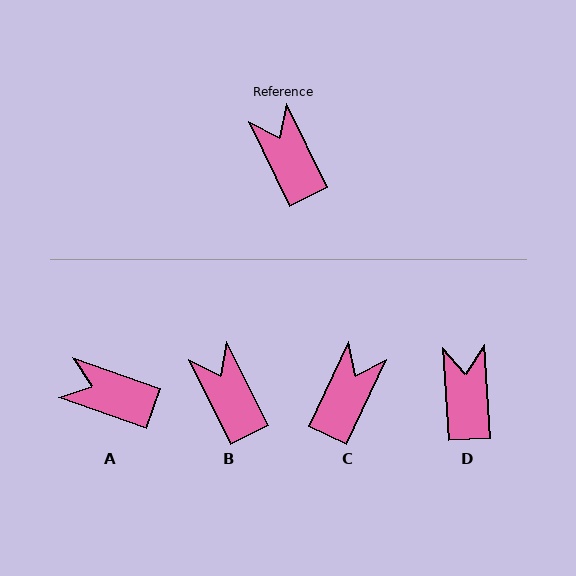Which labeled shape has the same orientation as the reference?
B.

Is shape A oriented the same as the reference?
No, it is off by about 44 degrees.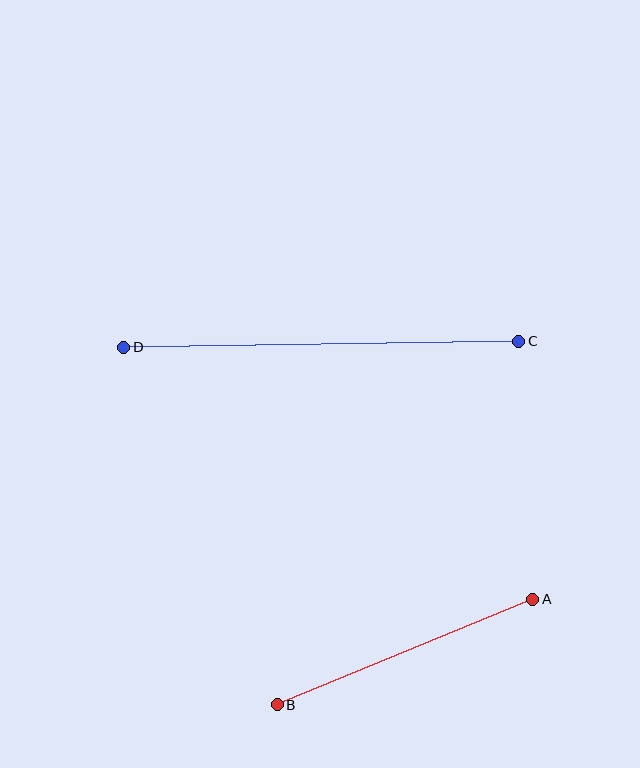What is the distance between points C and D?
The distance is approximately 395 pixels.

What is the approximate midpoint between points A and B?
The midpoint is at approximately (405, 652) pixels.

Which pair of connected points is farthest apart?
Points C and D are farthest apart.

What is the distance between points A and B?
The distance is approximately 276 pixels.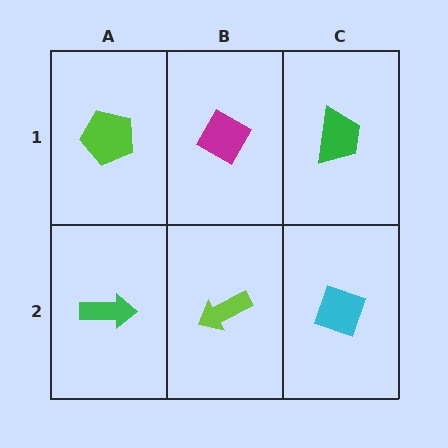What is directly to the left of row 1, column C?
A magenta diamond.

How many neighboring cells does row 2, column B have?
3.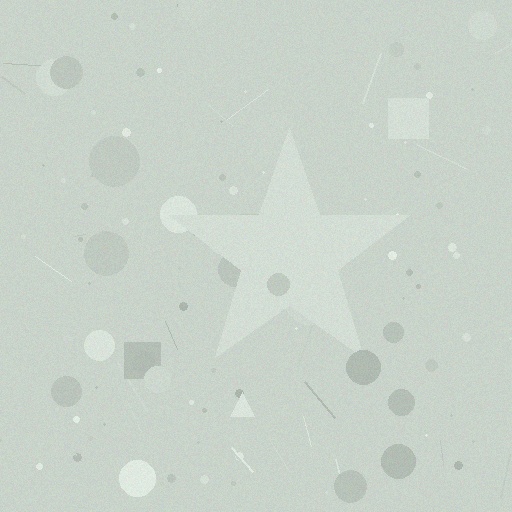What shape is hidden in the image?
A star is hidden in the image.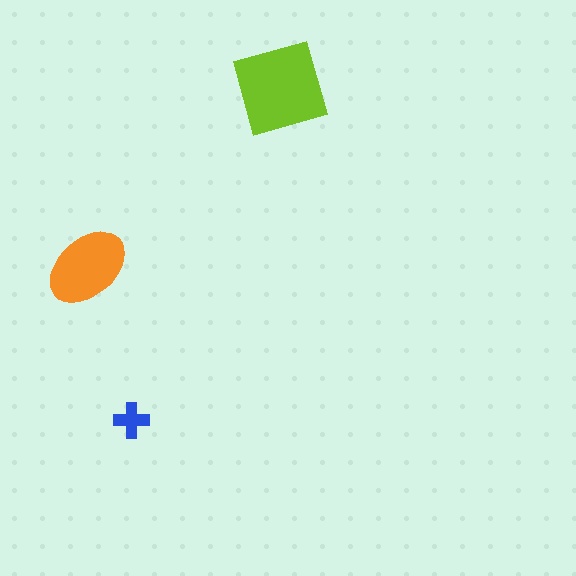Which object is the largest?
The lime diamond.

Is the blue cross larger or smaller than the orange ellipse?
Smaller.